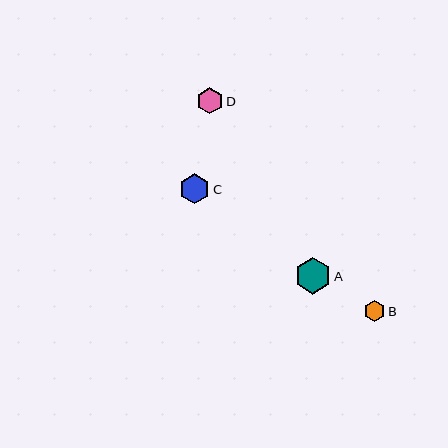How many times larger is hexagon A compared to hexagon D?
Hexagon A is approximately 1.4 times the size of hexagon D.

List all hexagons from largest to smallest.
From largest to smallest: A, C, D, B.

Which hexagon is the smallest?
Hexagon B is the smallest with a size of approximately 21 pixels.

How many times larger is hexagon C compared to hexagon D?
Hexagon C is approximately 1.2 times the size of hexagon D.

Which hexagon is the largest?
Hexagon A is the largest with a size of approximately 37 pixels.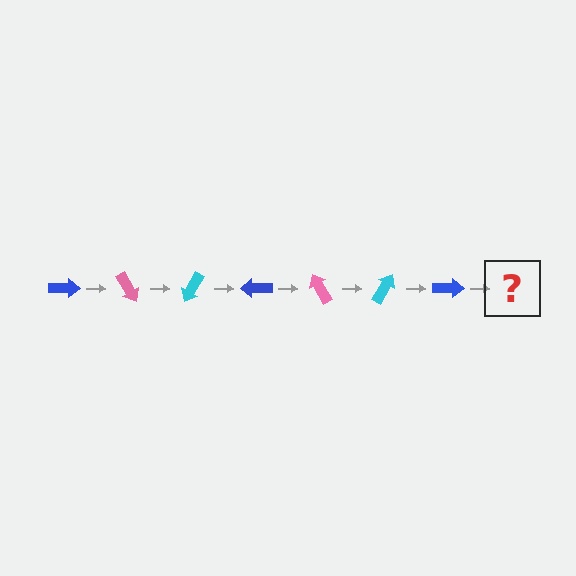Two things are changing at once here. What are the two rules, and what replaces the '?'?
The two rules are that it rotates 60 degrees each step and the color cycles through blue, pink, and cyan. The '?' should be a pink arrow, rotated 420 degrees from the start.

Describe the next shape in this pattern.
It should be a pink arrow, rotated 420 degrees from the start.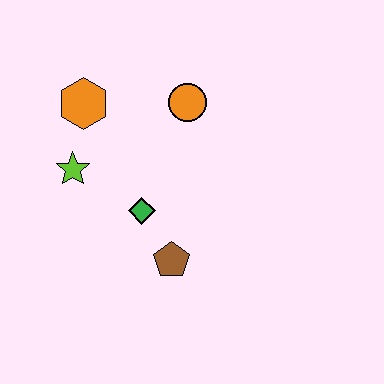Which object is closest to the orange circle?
The orange hexagon is closest to the orange circle.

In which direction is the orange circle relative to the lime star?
The orange circle is to the right of the lime star.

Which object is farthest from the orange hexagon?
The brown pentagon is farthest from the orange hexagon.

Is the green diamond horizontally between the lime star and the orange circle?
Yes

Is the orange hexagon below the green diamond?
No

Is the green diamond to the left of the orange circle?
Yes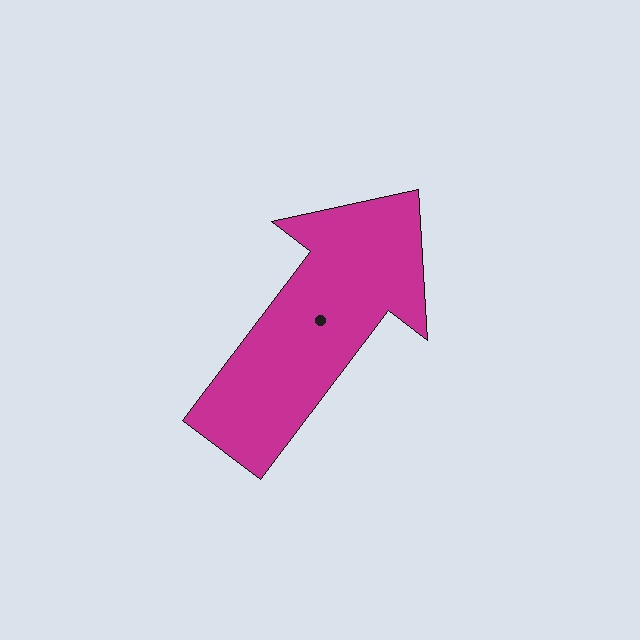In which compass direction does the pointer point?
Northeast.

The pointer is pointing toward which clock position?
Roughly 1 o'clock.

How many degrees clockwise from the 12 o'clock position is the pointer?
Approximately 37 degrees.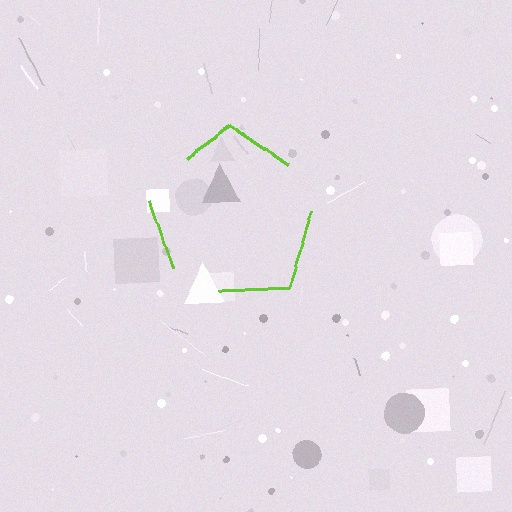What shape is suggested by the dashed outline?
The dashed outline suggests a pentagon.